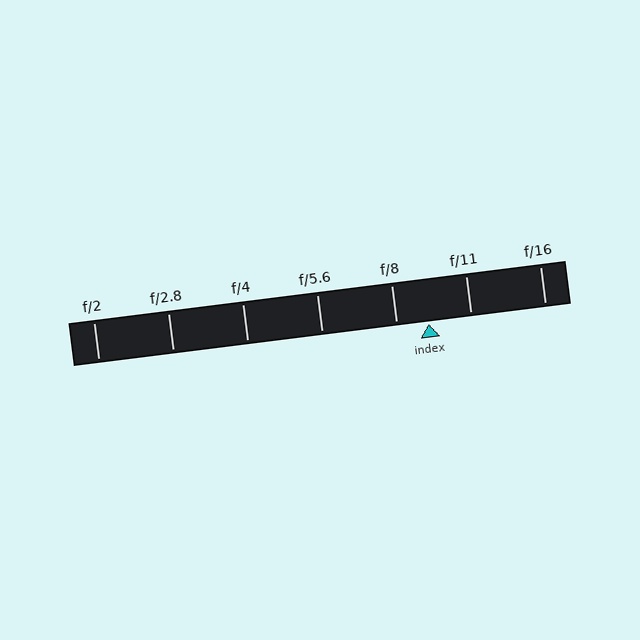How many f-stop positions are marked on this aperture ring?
There are 7 f-stop positions marked.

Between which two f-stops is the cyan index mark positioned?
The index mark is between f/8 and f/11.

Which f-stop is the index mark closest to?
The index mark is closest to f/8.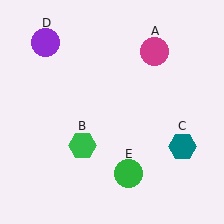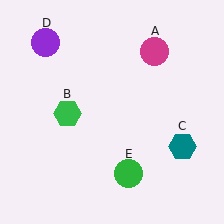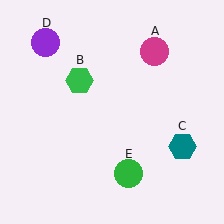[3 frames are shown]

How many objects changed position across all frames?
1 object changed position: green hexagon (object B).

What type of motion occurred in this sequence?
The green hexagon (object B) rotated clockwise around the center of the scene.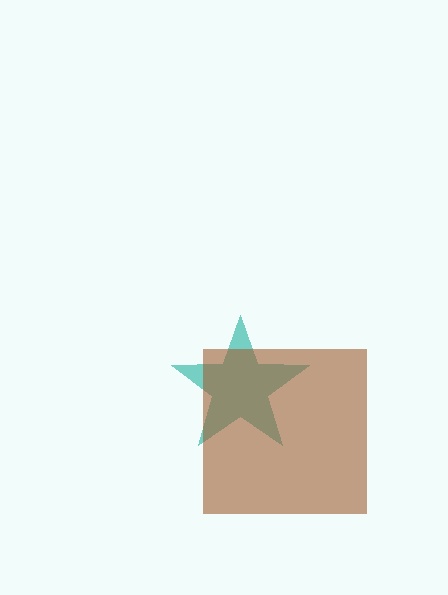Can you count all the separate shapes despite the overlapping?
Yes, there are 2 separate shapes.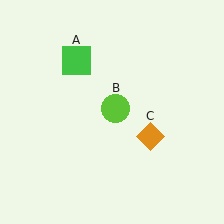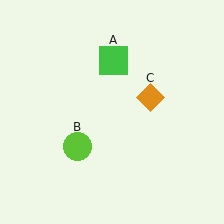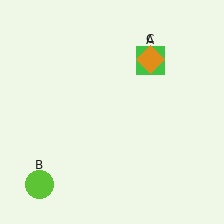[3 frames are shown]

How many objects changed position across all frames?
3 objects changed position: green square (object A), lime circle (object B), orange diamond (object C).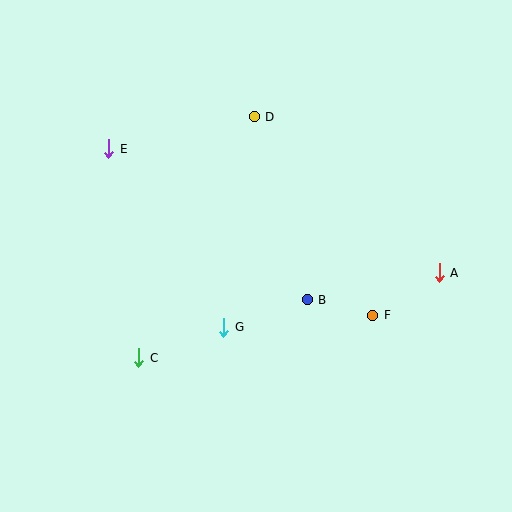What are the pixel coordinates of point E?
Point E is at (109, 149).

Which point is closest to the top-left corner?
Point E is closest to the top-left corner.